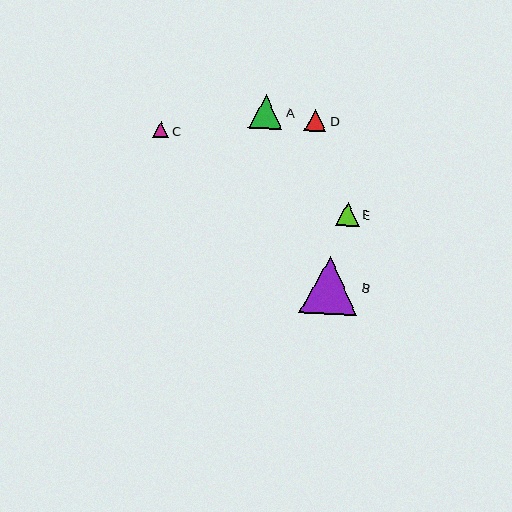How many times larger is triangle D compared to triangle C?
Triangle D is approximately 1.4 times the size of triangle C.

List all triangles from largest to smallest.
From largest to smallest: B, A, E, D, C.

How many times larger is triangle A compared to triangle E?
Triangle A is approximately 1.4 times the size of triangle E.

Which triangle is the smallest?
Triangle C is the smallest with a size of approximately 16 pixels.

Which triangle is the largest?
Triangle B is the largest with a size of approximately 58 pixels.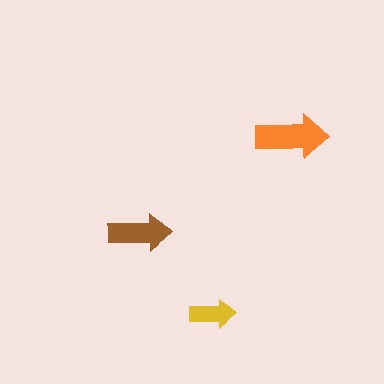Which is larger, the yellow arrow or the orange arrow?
The orange one.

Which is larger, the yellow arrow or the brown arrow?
The brown one.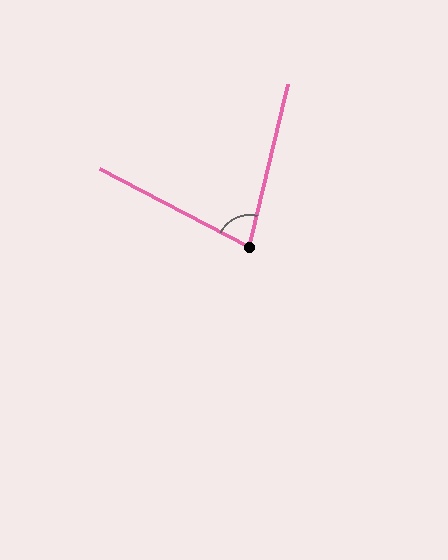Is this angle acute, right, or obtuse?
It is acute.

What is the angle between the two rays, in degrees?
Approximately 76 degrees.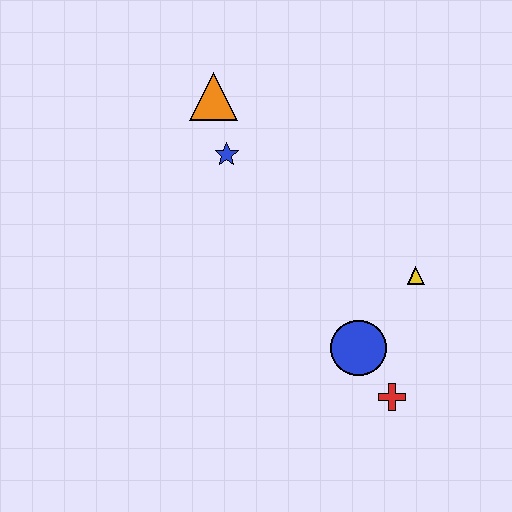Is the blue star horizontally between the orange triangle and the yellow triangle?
Yes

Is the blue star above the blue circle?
Yes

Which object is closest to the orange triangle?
The blue star is closest to the orange triangle.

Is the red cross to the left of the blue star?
No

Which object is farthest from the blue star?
The red cross is farthest from the blue star.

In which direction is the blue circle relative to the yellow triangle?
The blue circle is below the yellow triangle.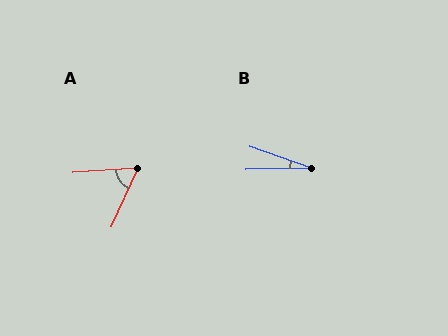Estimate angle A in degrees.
Approximately 62 degrees.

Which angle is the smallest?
B, at approximately 21 degrees.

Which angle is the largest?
A, at approximately 62 degrees.